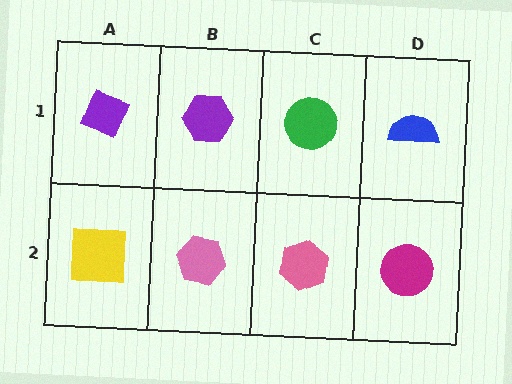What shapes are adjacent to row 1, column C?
A pink hexagon (row 2, column C), a purple hexagon (row 1, column B), a blue semicircle (row 1, column D).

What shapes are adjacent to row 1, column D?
A magenta circle (row 2, column D), a green circle (row 1, column C).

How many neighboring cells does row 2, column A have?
2.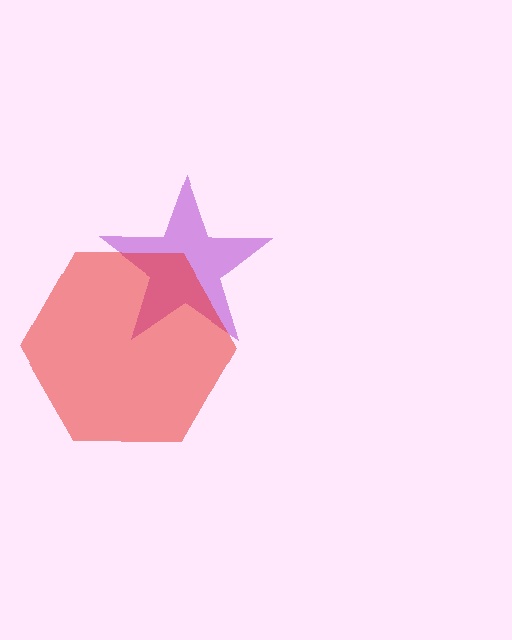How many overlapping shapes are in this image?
There are 2 overlapping shapes in the image.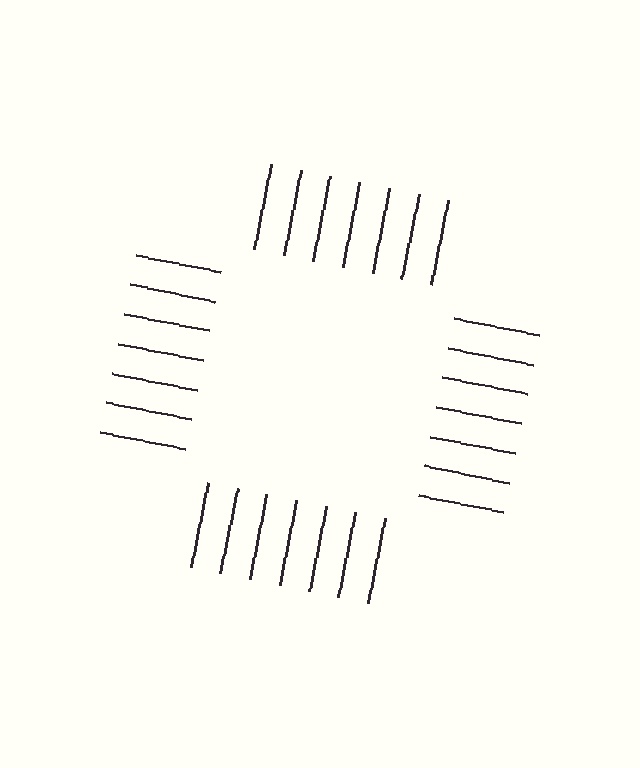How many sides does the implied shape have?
4 sides — the line-ends trace a square.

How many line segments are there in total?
28 — 7 along each of the 4 edges.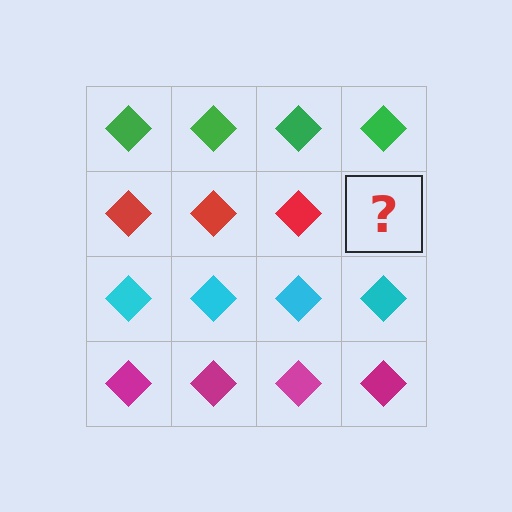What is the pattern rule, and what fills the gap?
The rule is that each row has a consistent color. The gap should be filled with a red diamond.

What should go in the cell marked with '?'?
The missing cell should contain a red diamond.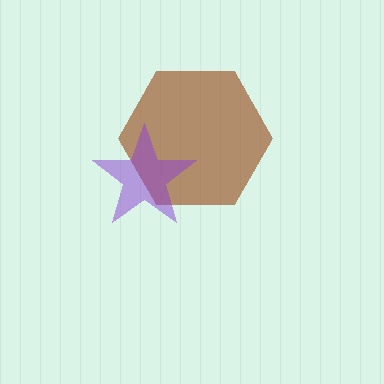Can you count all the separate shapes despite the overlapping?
Yes, there are 2 separate shapes.